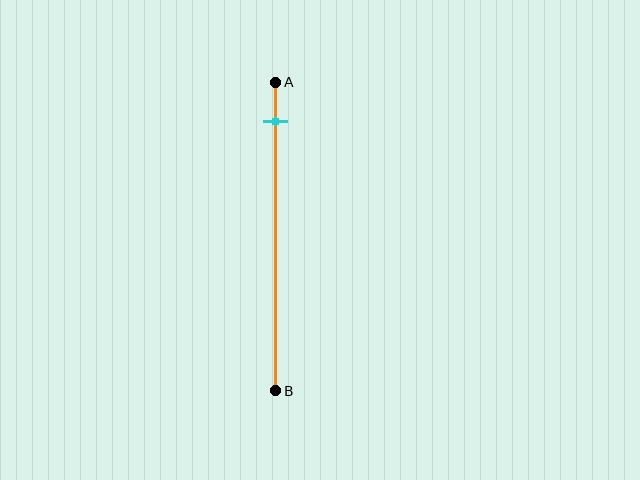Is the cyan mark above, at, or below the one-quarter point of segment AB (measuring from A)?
The cyan mark is above the one-quarter point of segment AB.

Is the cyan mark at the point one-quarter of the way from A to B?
No, the mark is at about 15% from A, not at the 25% one-quarter point.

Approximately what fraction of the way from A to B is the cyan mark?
The cyan mark is approximately 15% of the way from A to B.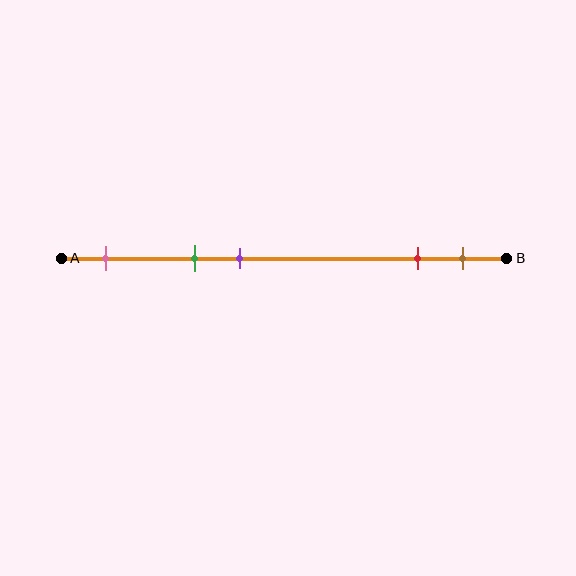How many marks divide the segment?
There are 5 marks dividing the segment.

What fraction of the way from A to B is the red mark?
The red mark is approximately 80% (0.8) of the way from A to B.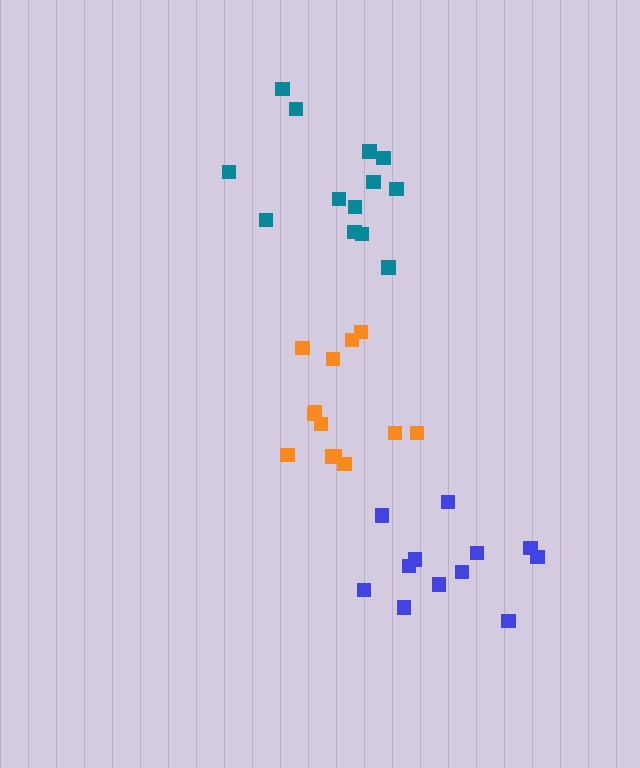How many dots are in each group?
Group 1: 13 dots, Group 2: 13 dots, Group 3: 12 dots (38 total).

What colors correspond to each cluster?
The clusters are colored: teal, orange, blue.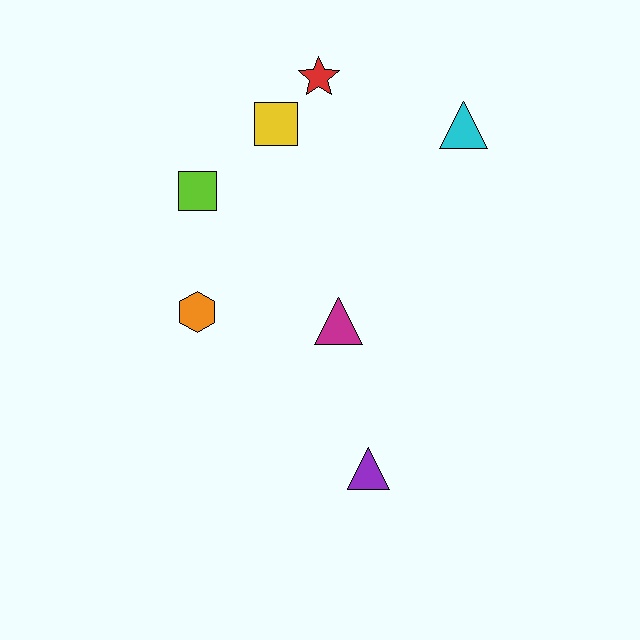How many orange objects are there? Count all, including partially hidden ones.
There is 1 orange object.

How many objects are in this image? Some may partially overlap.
There are 7 objects.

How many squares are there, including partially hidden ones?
There are 2 squares.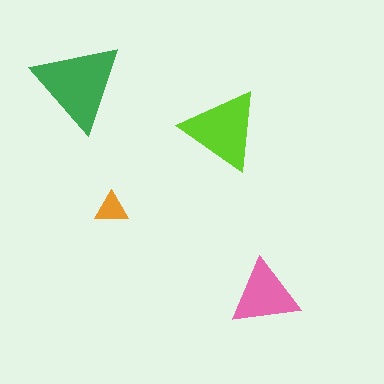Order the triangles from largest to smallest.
the green one, the lime one, the pink one, the orange one.